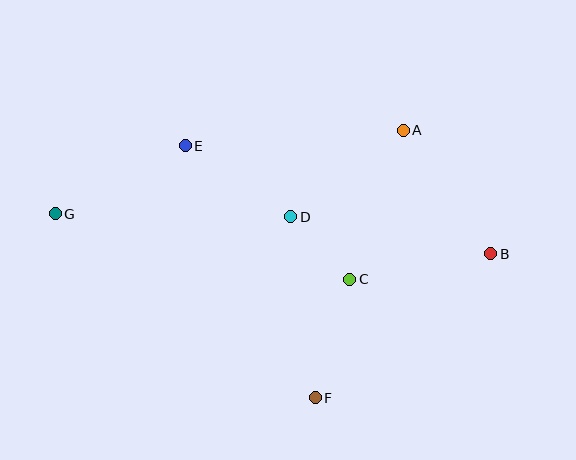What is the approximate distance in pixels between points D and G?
The distance between D and G is approximately 236 pixels.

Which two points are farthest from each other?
Points B and G are farthest from each other.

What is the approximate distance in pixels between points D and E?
The distance between D and E is approximately 127 pixels.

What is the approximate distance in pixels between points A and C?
The distance between A and C is approximately 158 pixels.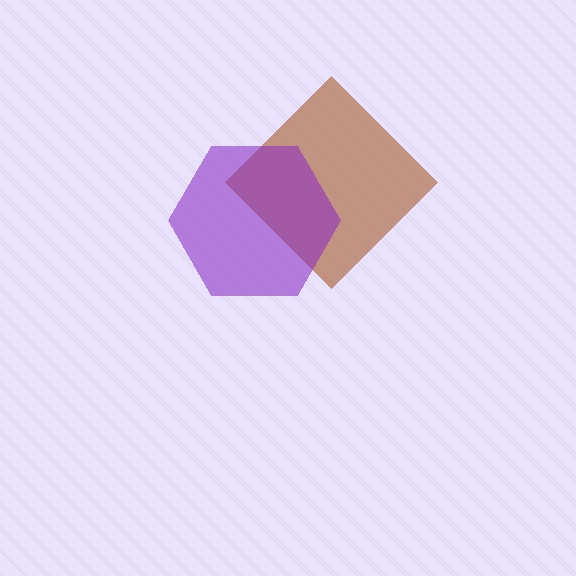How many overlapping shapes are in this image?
There are 2 overlapping shapes in the image.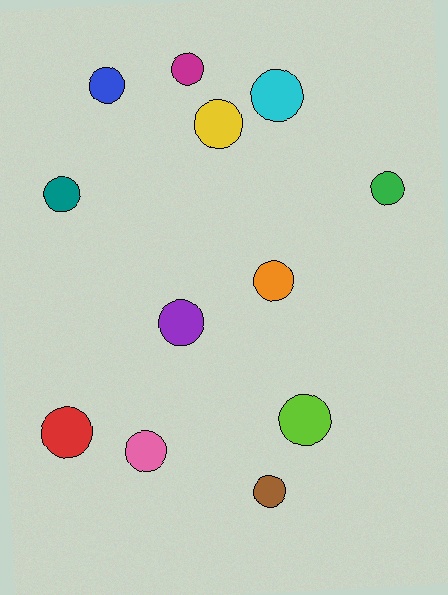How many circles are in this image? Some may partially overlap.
There are 12 circles.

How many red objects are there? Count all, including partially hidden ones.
There is 1 red object.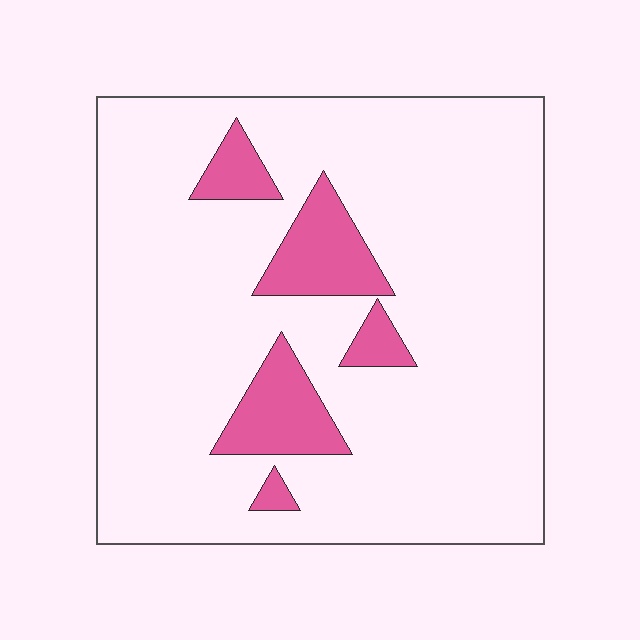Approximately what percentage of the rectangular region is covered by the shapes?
Approximately 15%.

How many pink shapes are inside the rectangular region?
5.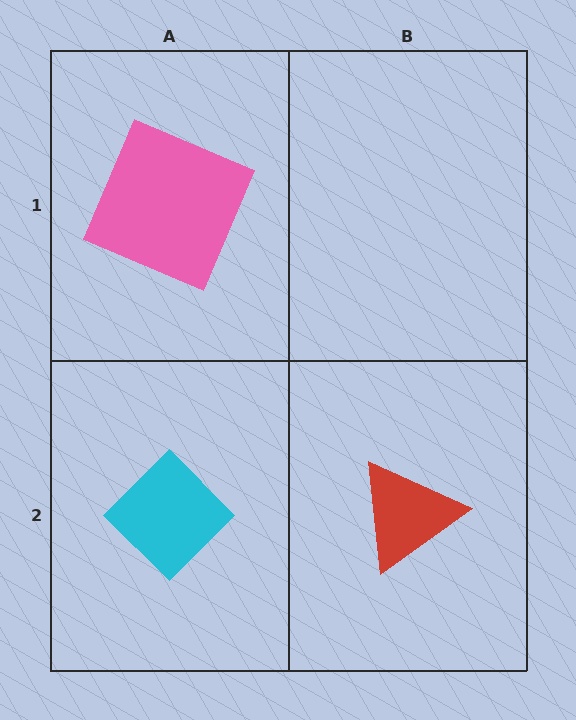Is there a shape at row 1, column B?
No, that cell is empty.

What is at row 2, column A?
A cyan diamond.